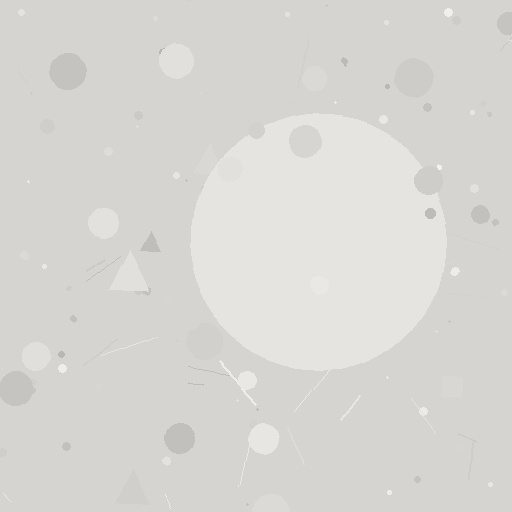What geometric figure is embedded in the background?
A circle is embedded in the background.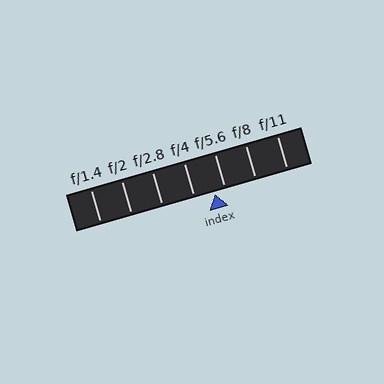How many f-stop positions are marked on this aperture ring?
There are 7 f-stop positions marked.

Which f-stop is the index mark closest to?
The index mark is closest to f/5.6.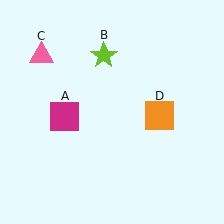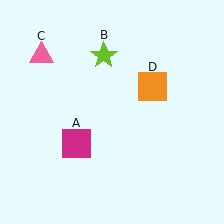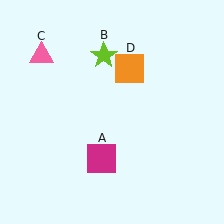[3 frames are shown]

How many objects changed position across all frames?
2 objects changed position: magenta square (object A), orange square (object D).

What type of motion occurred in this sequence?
The magenta square (object A), orange square (object D) rotated counterclockwise around the center of the scene.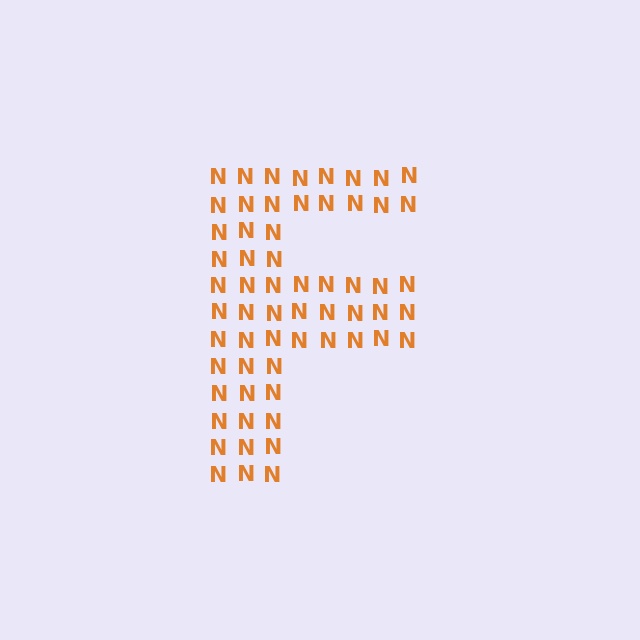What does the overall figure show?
The overall figure shows the letter F.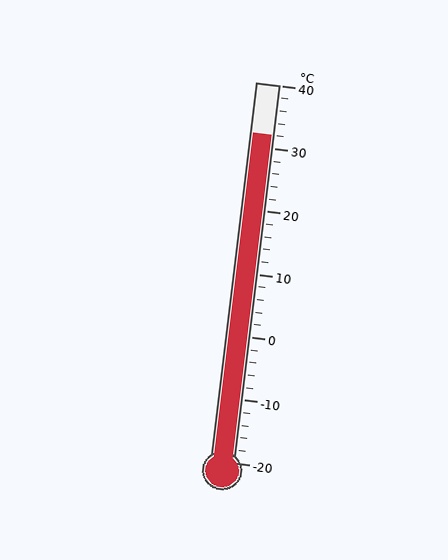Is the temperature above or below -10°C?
The temperature is above -10°C.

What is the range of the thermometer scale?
The thermometer scale ranges from -20°C to 40°C.